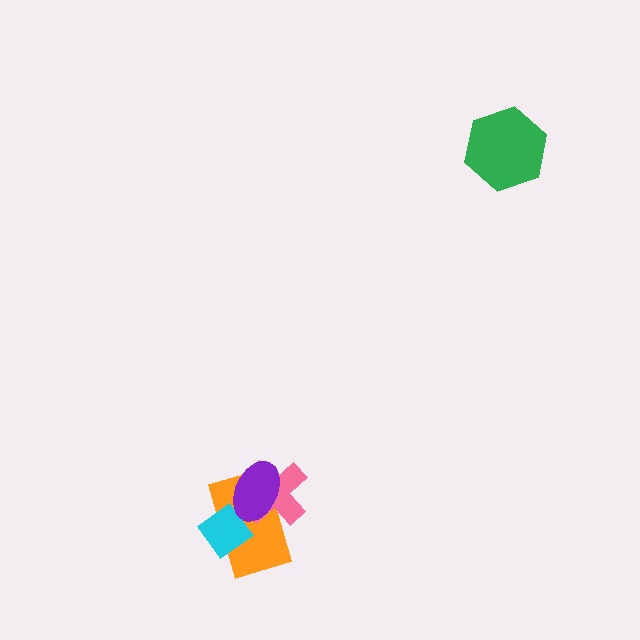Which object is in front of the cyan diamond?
The purple ellipse is in front of the cyan diamond.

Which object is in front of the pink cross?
The purple ellipse is in front of the pink cross.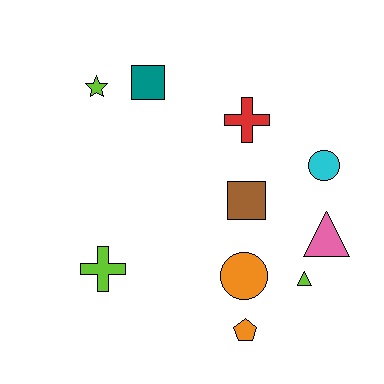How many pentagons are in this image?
There is 1 pentagon.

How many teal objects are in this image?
There is 1 teal object.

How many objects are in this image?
There are 10 objects.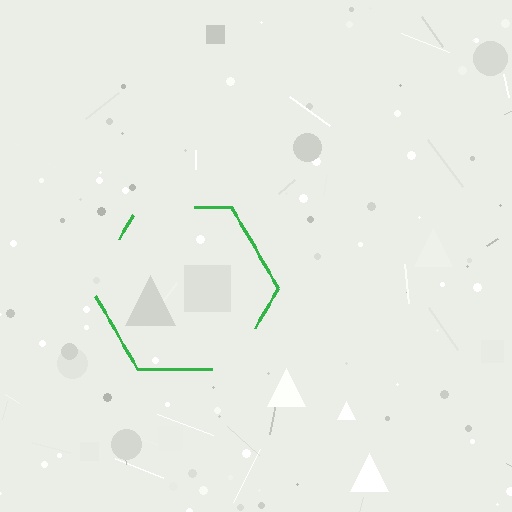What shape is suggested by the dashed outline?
The dashed outline suggests a hexagon.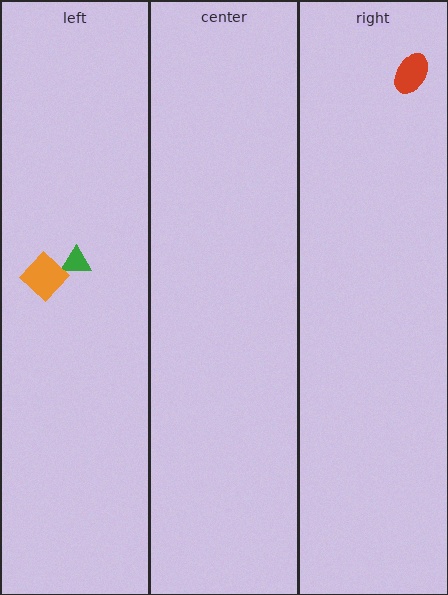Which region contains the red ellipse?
The right region.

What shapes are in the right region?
The red ellipse.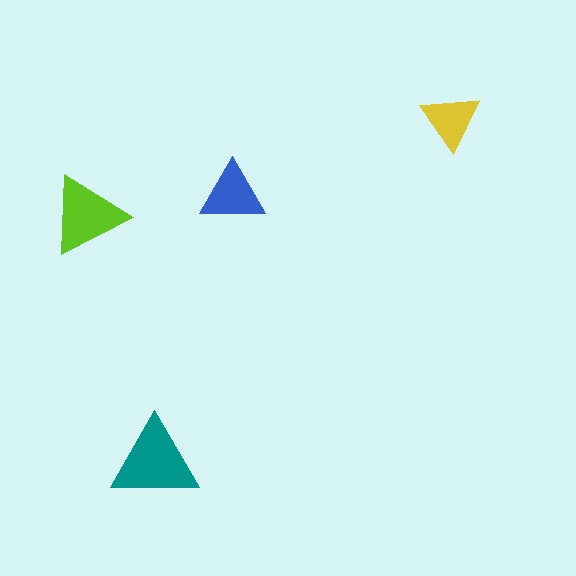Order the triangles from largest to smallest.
the teal one, the lime one, the blue one, the yellow one.